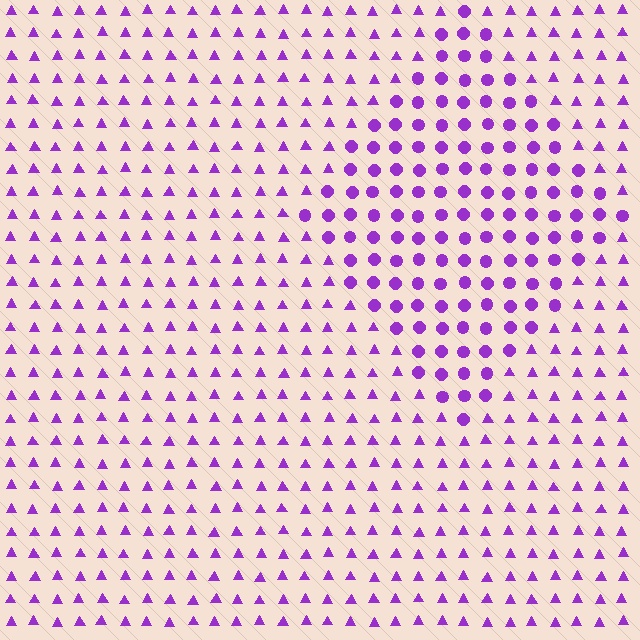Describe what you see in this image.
The image is filled with small purple elements arranged in a uniform grid. A diamond-shaped region contains circles, while the surrounding area contains triangles. The boundary is defined purely by the change in element shape.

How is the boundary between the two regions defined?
The boundary is defined by a change in element shape: circles inside vs. triangles outside. All elements share the same color and spacing.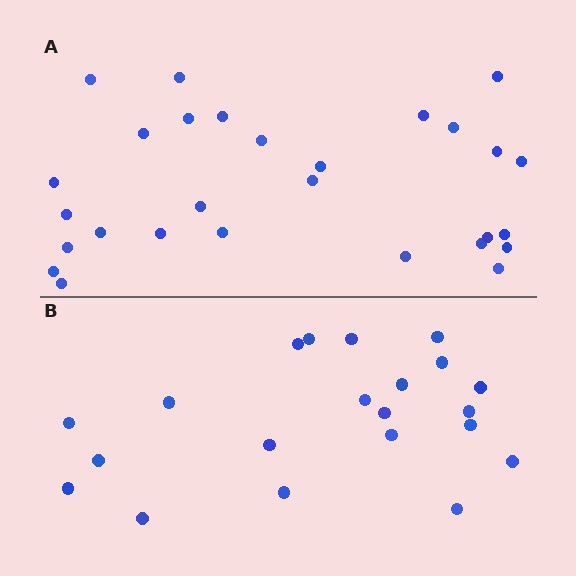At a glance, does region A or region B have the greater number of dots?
Region A (the top region) has more dots.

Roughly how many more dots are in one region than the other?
Region A has roughly 8 or so more dots than region B.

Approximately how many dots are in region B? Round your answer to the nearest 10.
About 20 dots. (The exact count is 21, which rounds to 20.)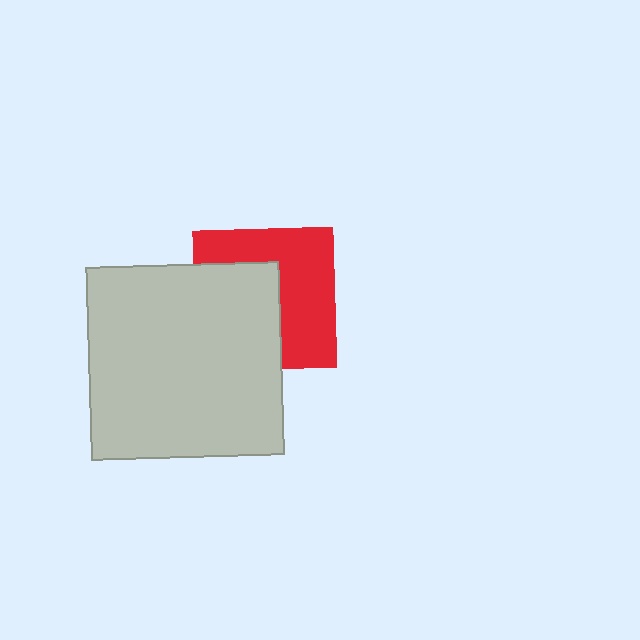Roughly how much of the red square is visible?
About half of it is visible (roughly 53%).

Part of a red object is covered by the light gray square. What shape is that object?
It is a square.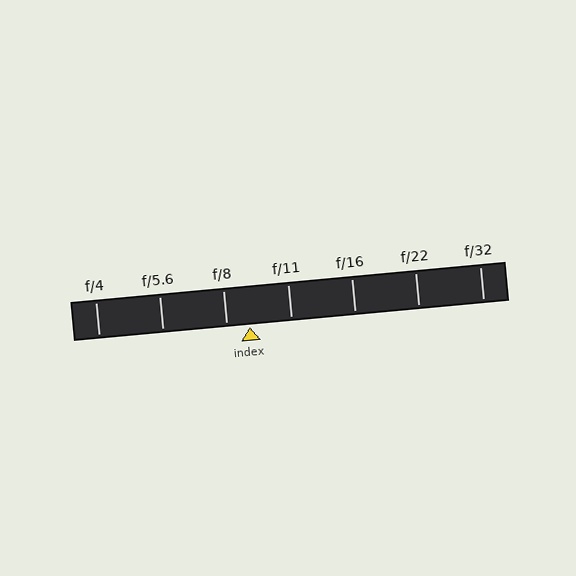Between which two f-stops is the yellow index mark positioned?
The index mark is between f/8 and f/11.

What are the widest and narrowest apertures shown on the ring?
The widest aperture shown is f/4 and the narrowest is f/32.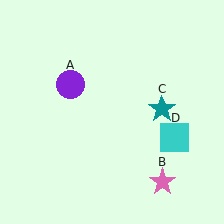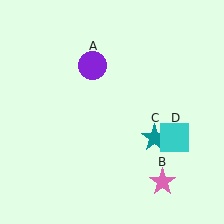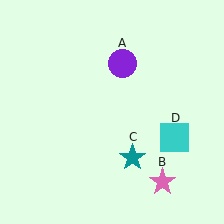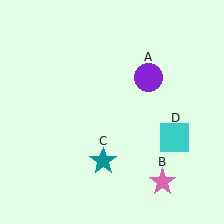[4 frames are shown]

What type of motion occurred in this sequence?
The purple circle (object A), teal star (object C) rotated clockwise around the center of the scene.